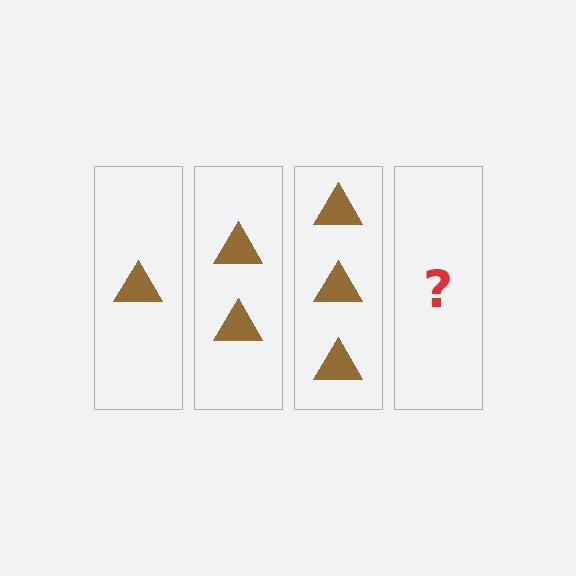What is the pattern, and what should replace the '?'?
The pattern is that each step adds one more triangle. The '?' should be 4 triangles.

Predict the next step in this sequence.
The next step is 4 triangles.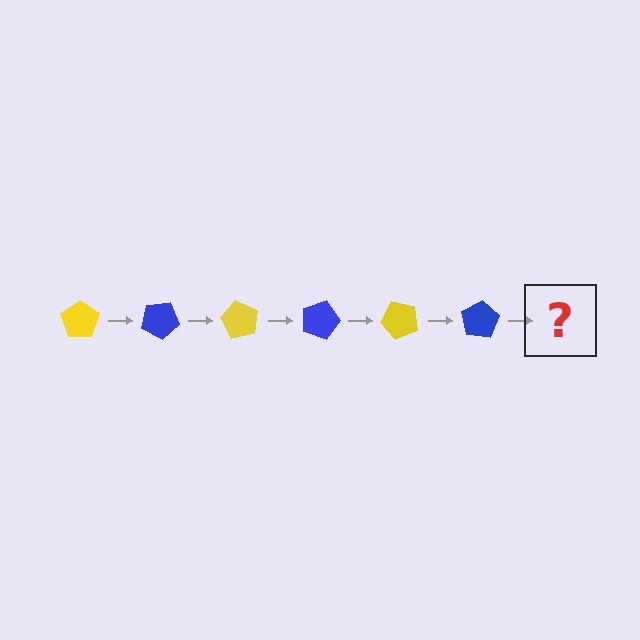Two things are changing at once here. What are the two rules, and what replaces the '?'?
The two rules are that it rotates 30 degrees each step and the color cycles through yellow and blue. The '?' should be a yellow pentagon, rotated 180 degrees from the start.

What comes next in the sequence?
The next element should be a yellow pentagon, rotated 180 degrees from the start.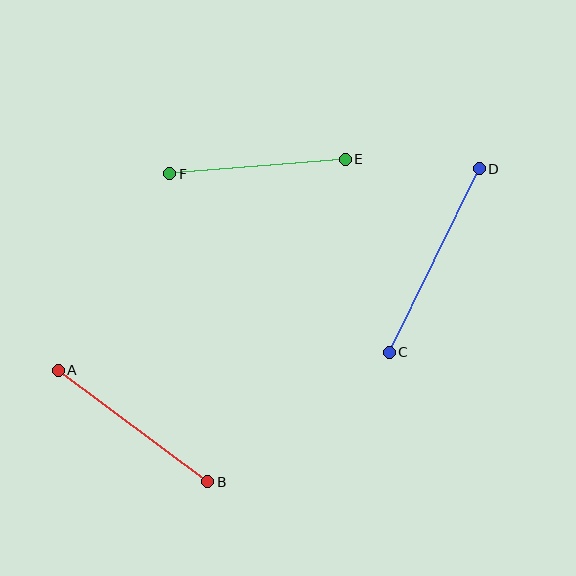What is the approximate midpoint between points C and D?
The midpoint is at approximately (434, 260) pixels.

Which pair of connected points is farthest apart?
Points C and D are farthest apart.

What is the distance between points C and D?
The distance is approximately 204 pixels.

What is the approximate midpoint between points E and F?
The midpoint is at approximately (257, 167) pixels.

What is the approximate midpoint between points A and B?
The midpoint is at approximately (133, 426) pixels.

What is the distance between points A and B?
The distance is approximately 186 pixels.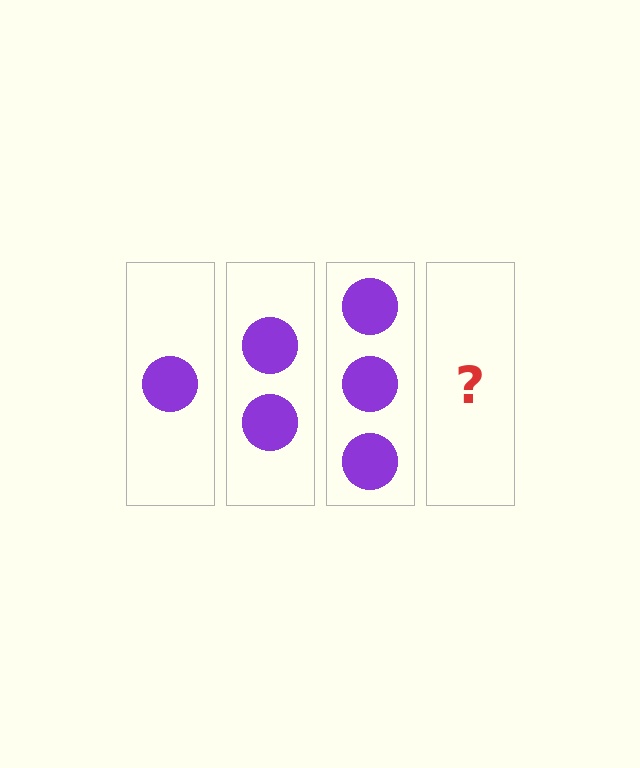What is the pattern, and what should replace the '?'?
The pattern is that each step adds one more circle. The '?' should be 4 circles.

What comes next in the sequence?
The next element should be 4 circles.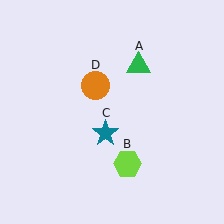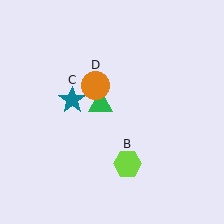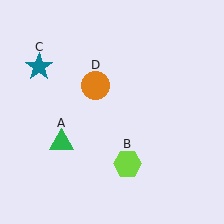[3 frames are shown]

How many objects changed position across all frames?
2 objects changed position: green triangle (object A), teal star (object C).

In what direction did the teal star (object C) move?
The teal star (object C) moved up and to the left.